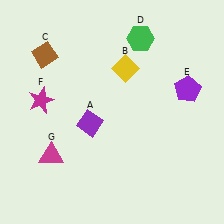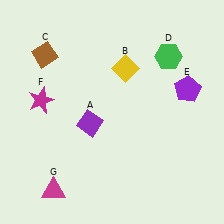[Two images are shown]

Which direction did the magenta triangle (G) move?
The magenta triangle (G) moved down.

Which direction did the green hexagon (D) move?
The green hexagon (D) moved right.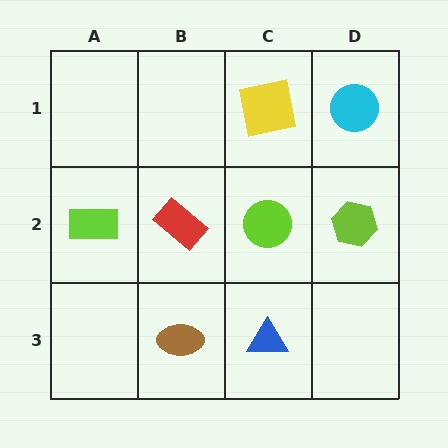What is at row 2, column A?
A lime rectangle.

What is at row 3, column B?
A brown ellipse.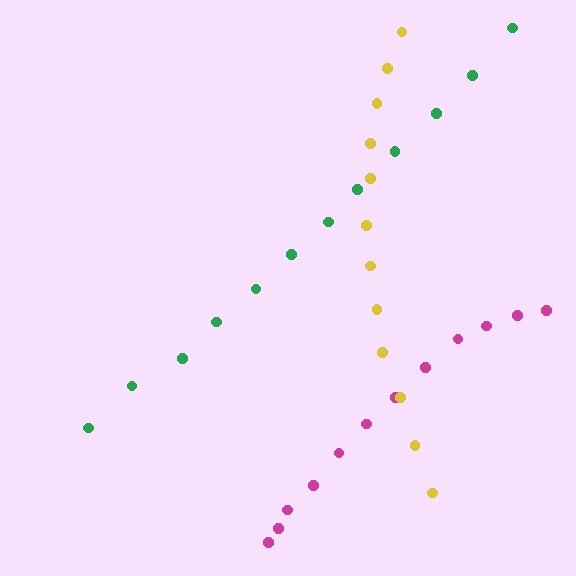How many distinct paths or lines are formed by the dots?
There are 3 distinct paths.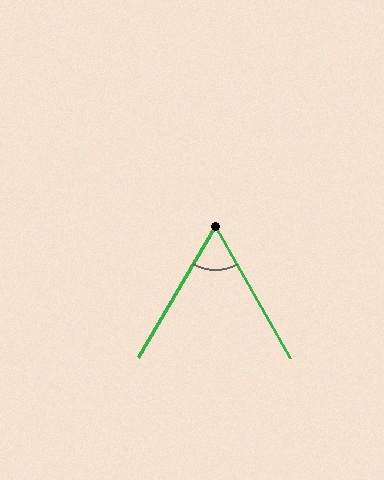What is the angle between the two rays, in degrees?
Approximately 60 degrees.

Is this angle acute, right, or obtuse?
It is acute.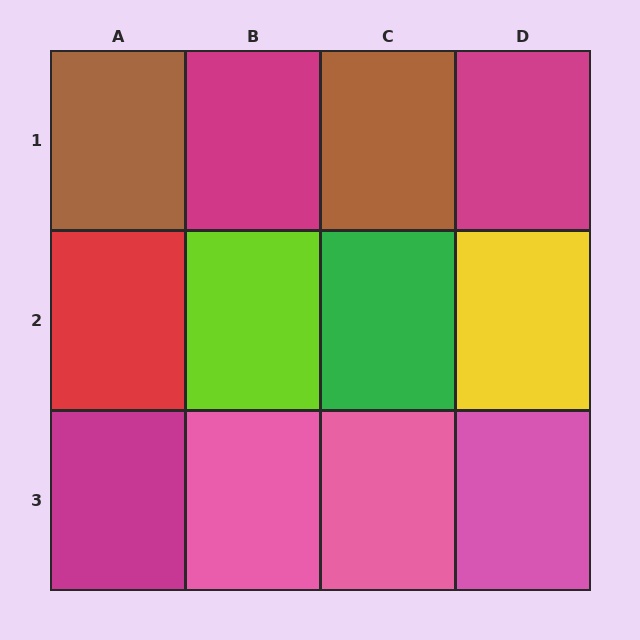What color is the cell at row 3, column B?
Pink.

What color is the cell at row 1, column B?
Magenta.